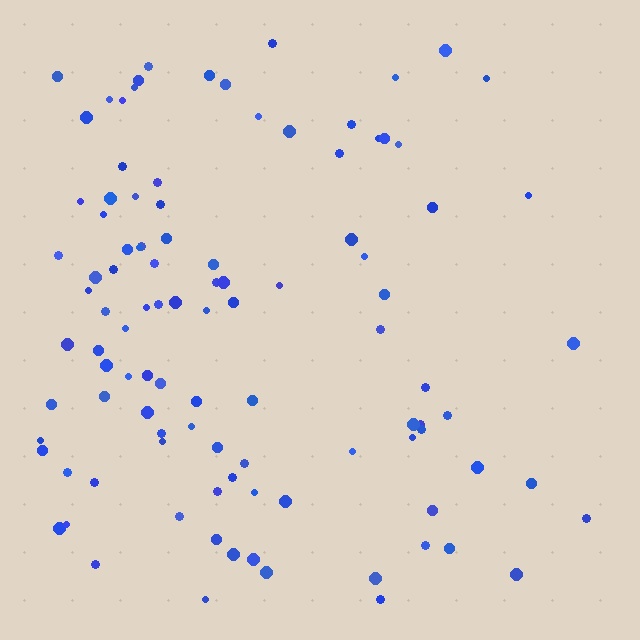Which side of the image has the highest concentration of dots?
The left.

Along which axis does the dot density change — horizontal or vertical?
Horizontal.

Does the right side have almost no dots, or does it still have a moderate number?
Still a moderate number, just noticeably fewer than the left.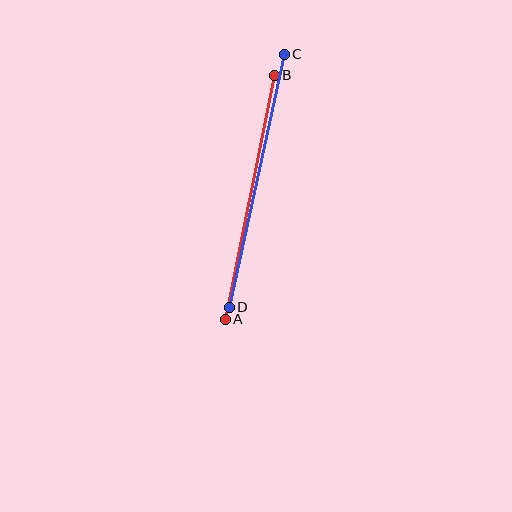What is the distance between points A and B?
The distance is approximately 249 pixels.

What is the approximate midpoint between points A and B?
The midpoint is at approximately (250, 197) pixels.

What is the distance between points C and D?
The distance is approximately 259 pixels.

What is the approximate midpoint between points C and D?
The midpoint is at approximately (257, 181) pixels.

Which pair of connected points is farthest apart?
Points C and D are farthest apart.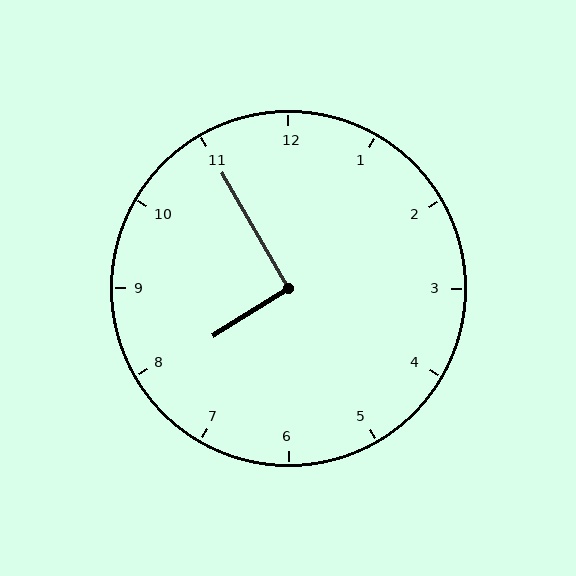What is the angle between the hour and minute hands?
Approximately 92 degrees.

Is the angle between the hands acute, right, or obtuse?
It is right.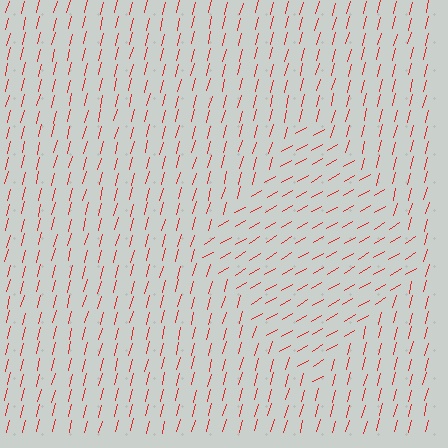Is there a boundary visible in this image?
Yes, there is a texture boundary formed by a change in line orientation.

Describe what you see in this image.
The image is filled with small red line segments. A diamond region in the image has lines oriented differently from the surrounding lines, creating a visible texture boundary.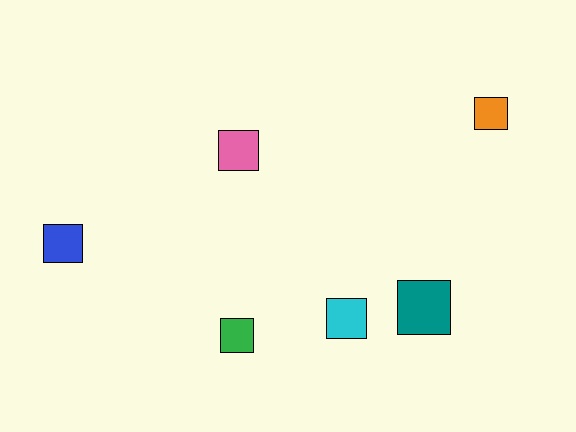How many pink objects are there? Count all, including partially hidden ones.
There is 1 pink object.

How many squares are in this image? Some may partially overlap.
There are 6 squares.